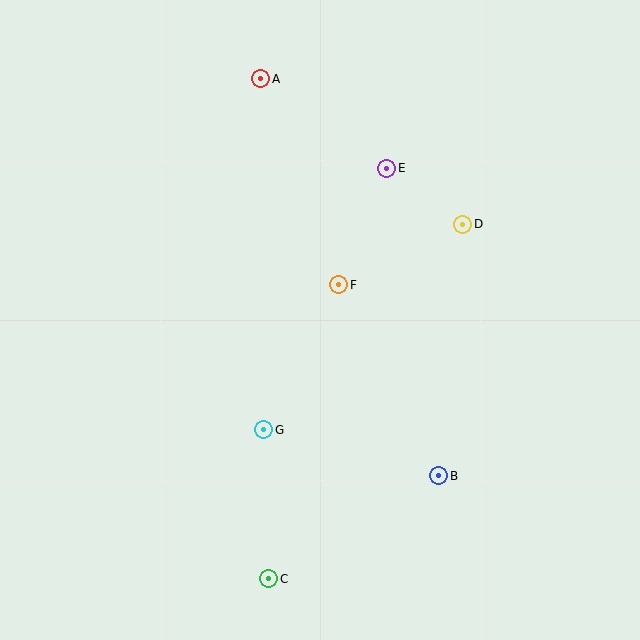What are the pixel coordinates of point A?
Point A is at (261, 79).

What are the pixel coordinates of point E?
Point E is at (387, 168).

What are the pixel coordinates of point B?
Point B is at (439, 476).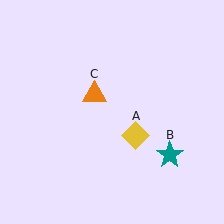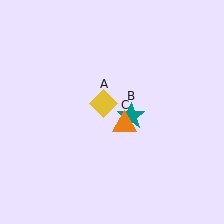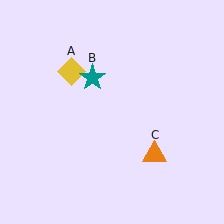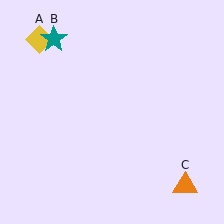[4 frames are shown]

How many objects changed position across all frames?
3 objects changed position: yellow diamond (object A), teal star (object B), orange triangle (object C).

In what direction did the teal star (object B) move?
The teal star (object B) moved up and to the left.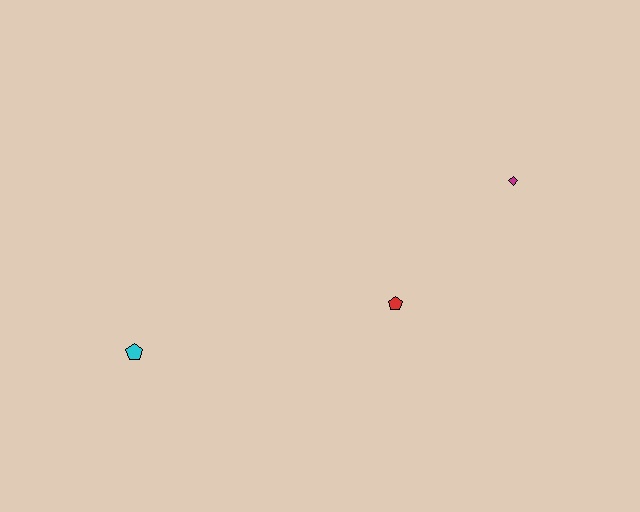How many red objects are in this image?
There is 1 red object.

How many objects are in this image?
There are 3 objects.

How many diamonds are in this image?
There is 1 diamond.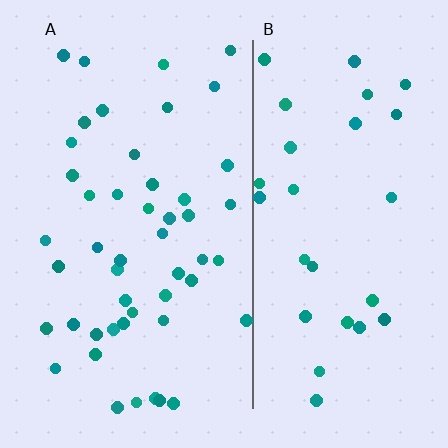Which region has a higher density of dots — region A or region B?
A (the left).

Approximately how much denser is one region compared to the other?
Approximately 1.6× — region A over region B.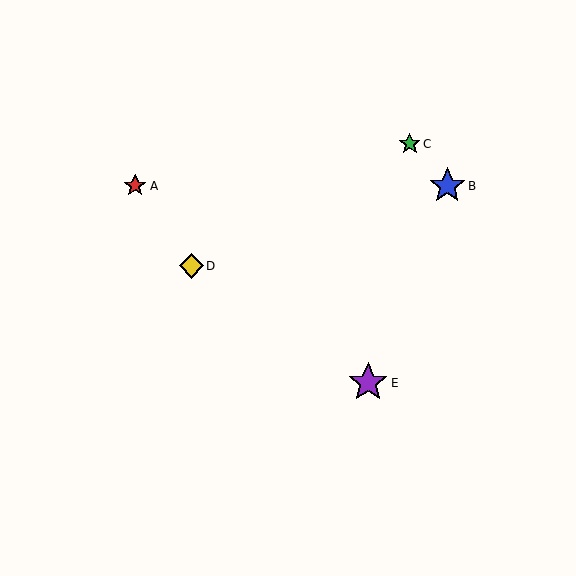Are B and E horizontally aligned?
No, B is at y≈186 and E is at y≈383.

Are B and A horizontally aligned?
Yes, both are at y≈186.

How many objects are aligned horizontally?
2 objects (A, B) are aligned horizontally.